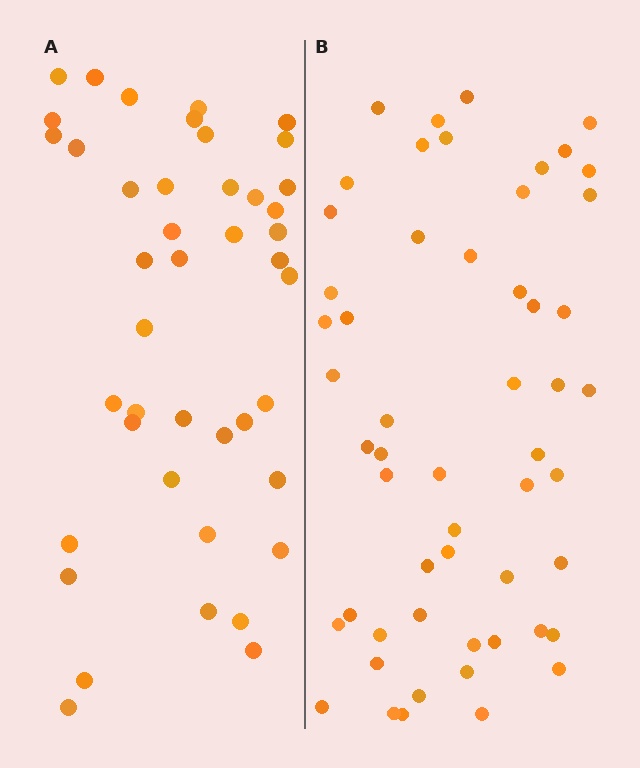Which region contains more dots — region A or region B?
Region B (the right region) has more dots.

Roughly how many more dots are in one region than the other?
Region B has roughly 12 or so more dots than region A.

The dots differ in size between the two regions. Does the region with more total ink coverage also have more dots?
No. Region A has more total ink coverage because its dots are larger, but region B actually contains more individual dots. Total area can be misleading — the number of items is what matters here.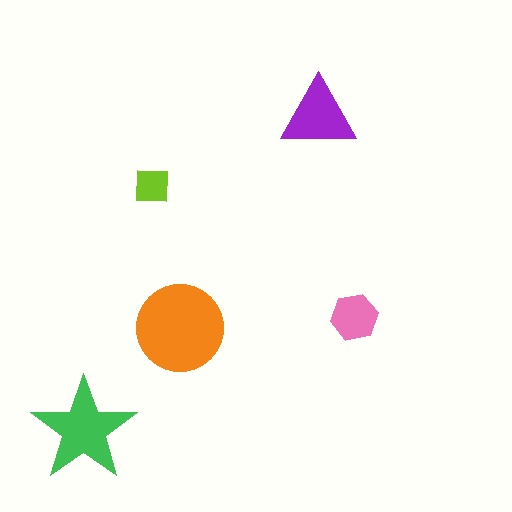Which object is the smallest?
The lime square.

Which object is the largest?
The orange circle.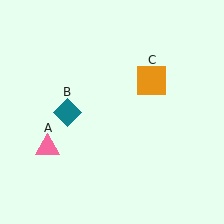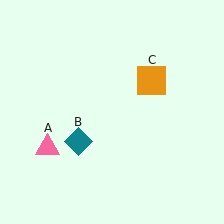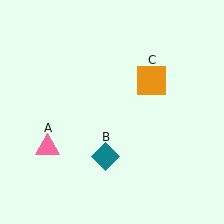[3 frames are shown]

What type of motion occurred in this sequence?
The teal diamond (object B) rotated counterclockwise around the center of the scene.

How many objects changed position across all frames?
1 object changed position: teal diamond (object B).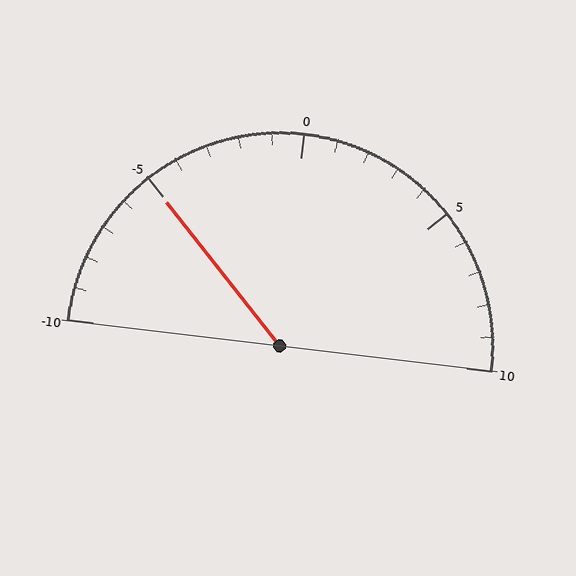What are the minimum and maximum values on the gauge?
The gauge ranges from -10 to 10.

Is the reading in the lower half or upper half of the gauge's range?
The reading is in the lower half of the range (-10 to 10).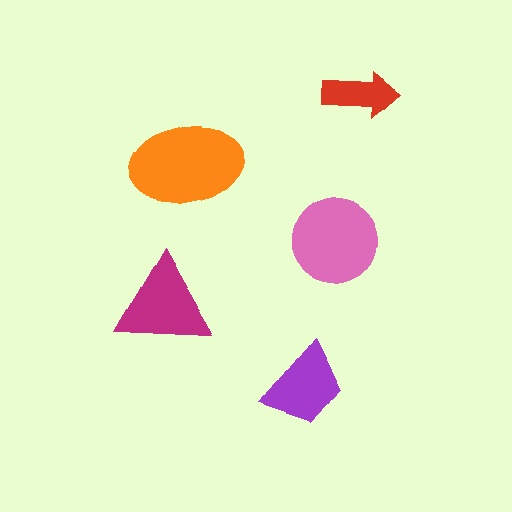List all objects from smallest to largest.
The red arrow, the purple trapezoid, the magenta triangle, the pink circle, the orange ellipse.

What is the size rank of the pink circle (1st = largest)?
2nd.